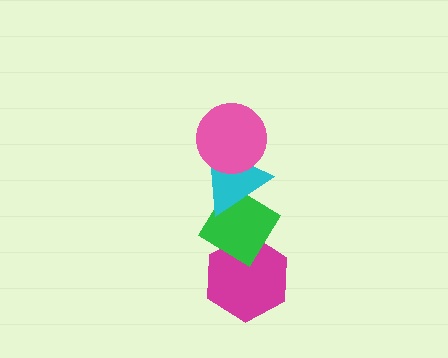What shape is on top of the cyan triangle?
The pink circle is on top of the cyan triangle.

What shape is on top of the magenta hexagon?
The green diamond is on top of the magenta hexagon.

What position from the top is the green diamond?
The green diamond is 3rd from the top.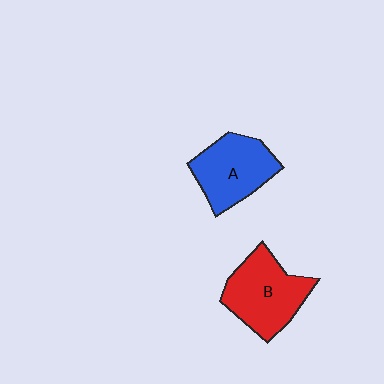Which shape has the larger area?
Shape B (red).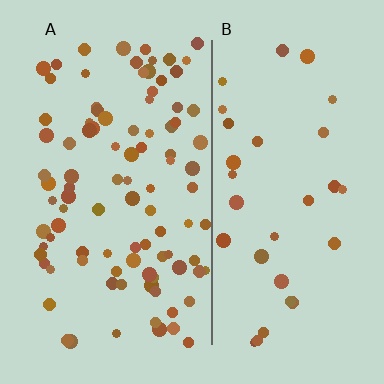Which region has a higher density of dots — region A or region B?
A (the left).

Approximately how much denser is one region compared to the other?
Approximately 3.0× — region A over region B.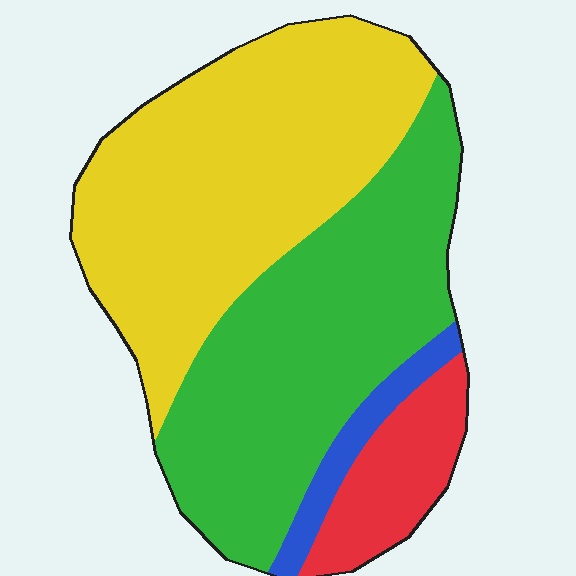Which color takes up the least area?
Blue, at roughly 5%.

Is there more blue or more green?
Green.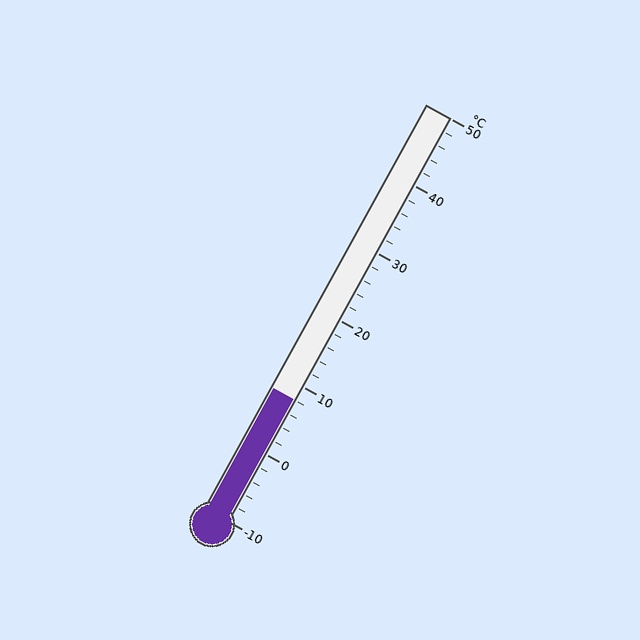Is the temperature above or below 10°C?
The temperature is below 10°C.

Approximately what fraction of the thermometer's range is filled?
The thermometer is filled to approximately 30% of its range.